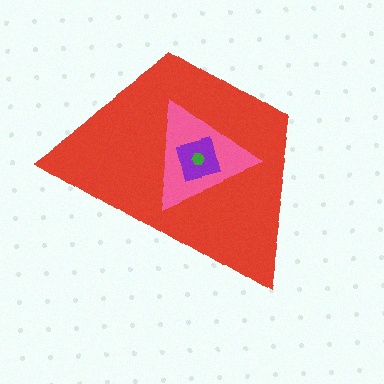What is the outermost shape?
The red trapezoid.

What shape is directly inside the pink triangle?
The purple square.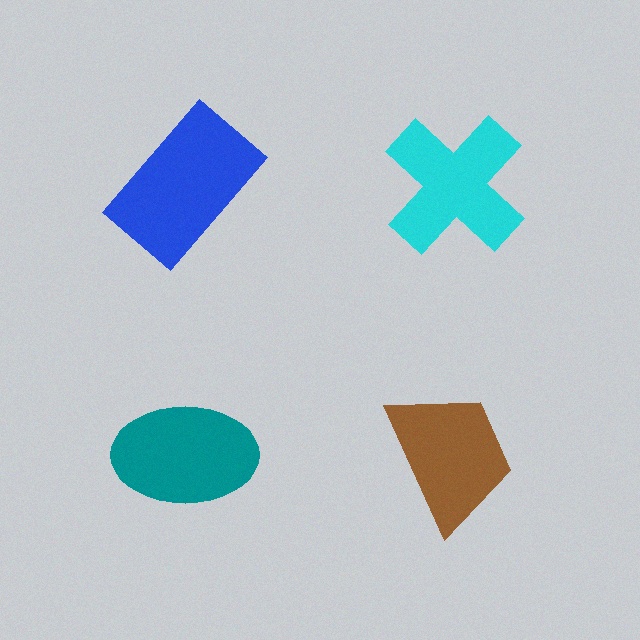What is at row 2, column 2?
A brown trapezoid.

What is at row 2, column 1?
A teal ellipse.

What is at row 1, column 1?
A blue rectangle.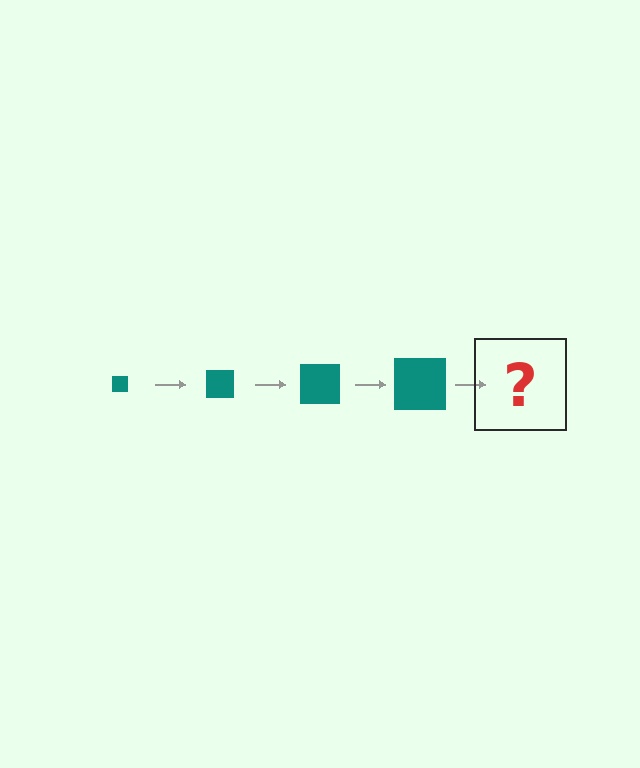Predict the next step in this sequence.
The next step is a teal square, larger than the previous one.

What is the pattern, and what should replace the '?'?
The pattern is that the square gets progressively larger each step. The '?' should be a teal square, larger than the previous one.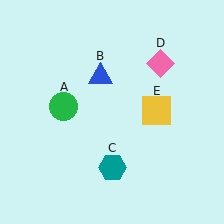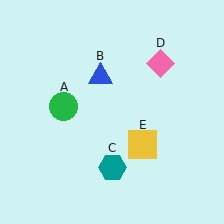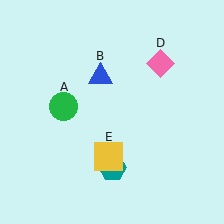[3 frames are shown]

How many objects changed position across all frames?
1 object changed position: yellow square (object E).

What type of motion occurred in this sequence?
The yellow square (object E) rotated clockwise around the center of the scene.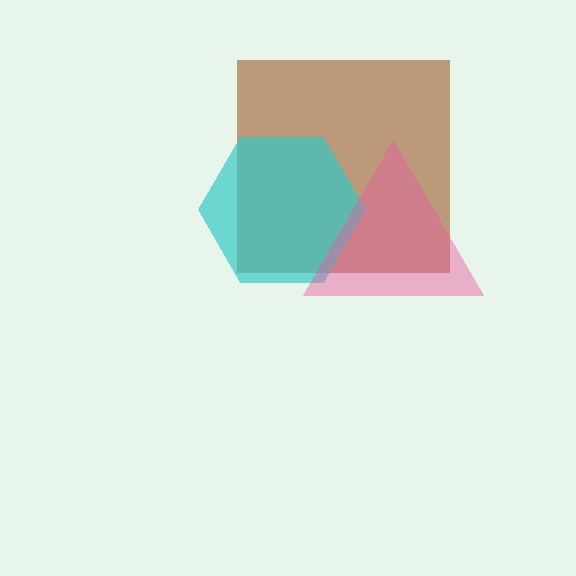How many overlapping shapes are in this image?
There are 3 overlapping shapes in the image.